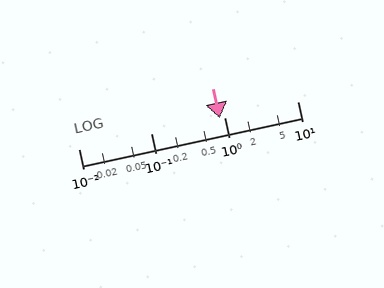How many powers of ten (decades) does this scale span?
The scale spans 3 decades, from 0.01 to 10.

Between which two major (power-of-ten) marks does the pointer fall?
The pointer is between 0.1 and 1.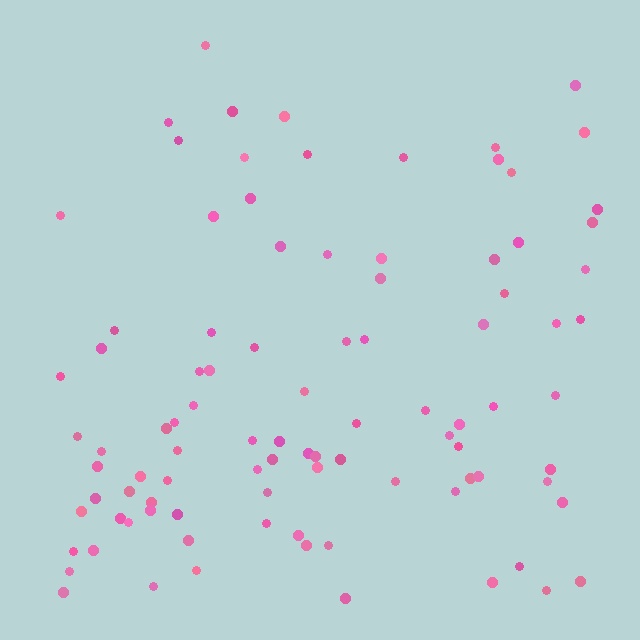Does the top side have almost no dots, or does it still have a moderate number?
Still a moderate number, just noticeably fewer than the bottom.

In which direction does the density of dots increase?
From top to bottom, with the bottom side densest.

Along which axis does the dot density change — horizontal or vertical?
Vertical.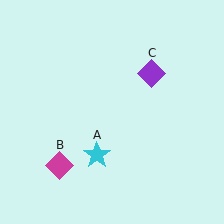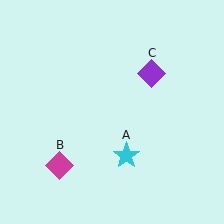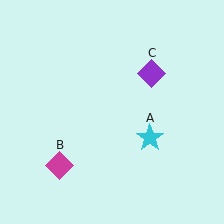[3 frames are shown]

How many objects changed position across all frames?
1 object changed position: cyan star (object A).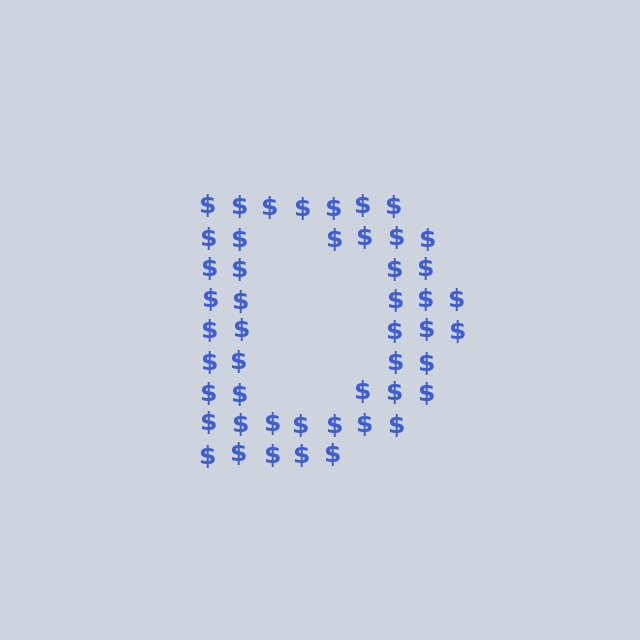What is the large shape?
The large shape is the letter D.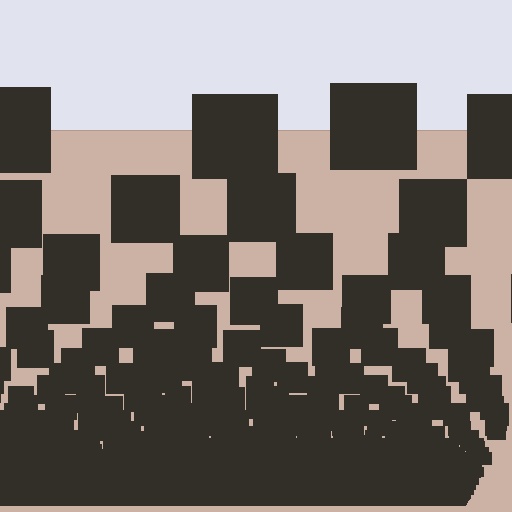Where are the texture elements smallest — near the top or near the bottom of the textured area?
Near the bottom.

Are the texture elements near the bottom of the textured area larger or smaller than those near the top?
Smaller. The gradient is inverted — elements near the bottom are smaller and denser.